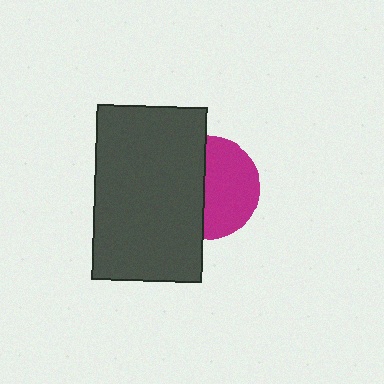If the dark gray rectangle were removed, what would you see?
You would see the complete magenta circle.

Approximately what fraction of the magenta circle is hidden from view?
Roughly 48% of the magenta circle is hidden behind the dark gray rectangle.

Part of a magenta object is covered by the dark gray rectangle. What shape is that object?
It is a circle.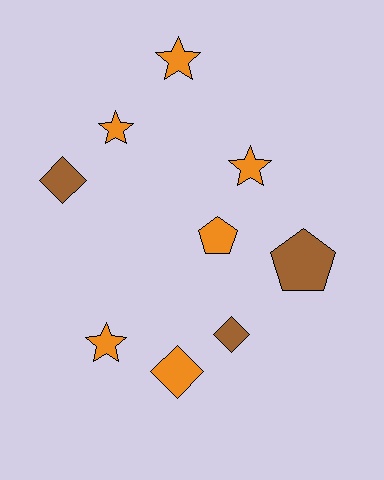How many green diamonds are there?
There are no green diamonds.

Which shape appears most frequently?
Star, with 4 objects.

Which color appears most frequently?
Orange, with 6 objects.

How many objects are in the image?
There are 9 objects.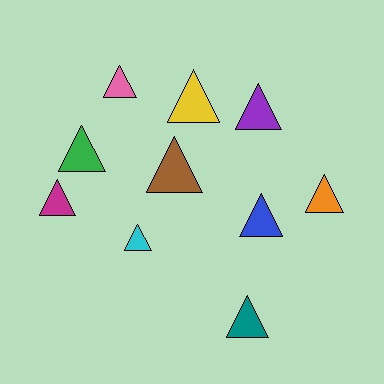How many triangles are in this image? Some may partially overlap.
There are 10 triangles.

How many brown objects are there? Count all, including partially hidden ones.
There is 1 brown object.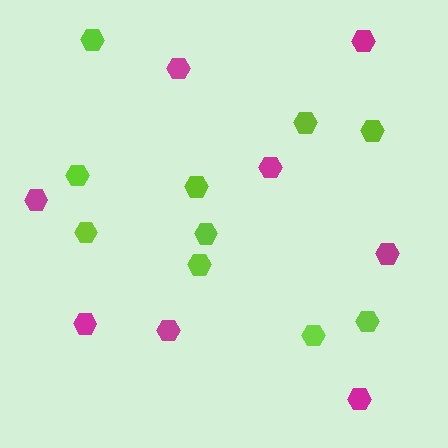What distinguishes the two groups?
There are 2 groups: one group of magenta hexagons (8) and one group of lime hexagons (10).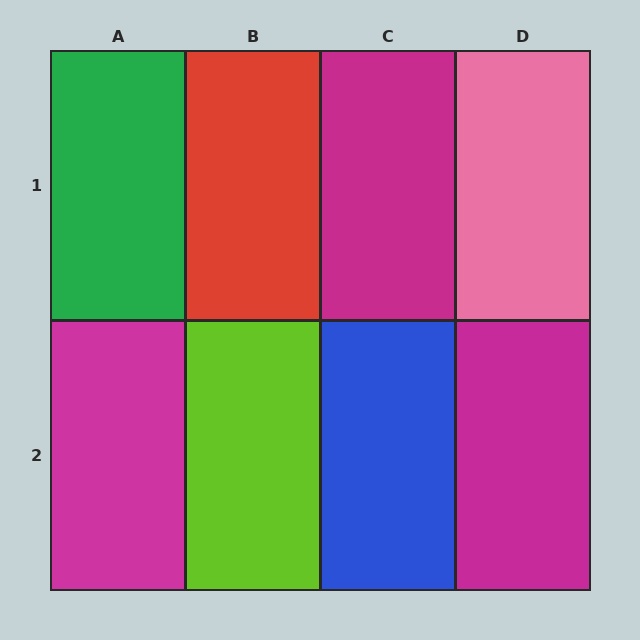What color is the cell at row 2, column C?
Blue.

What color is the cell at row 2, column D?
Magenta.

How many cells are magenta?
3 cells are magenta.